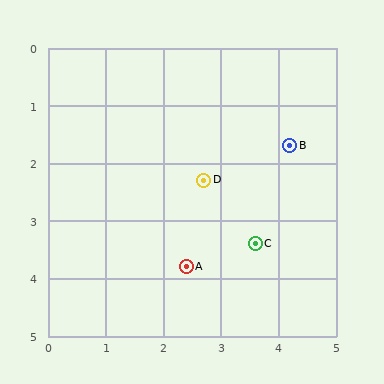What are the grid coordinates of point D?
Point D is at approximately (2.7, 2.3).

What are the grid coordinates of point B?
Point B is at approximately (4.2, 1.7).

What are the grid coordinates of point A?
Point A is at approximately (2.4, 3.8).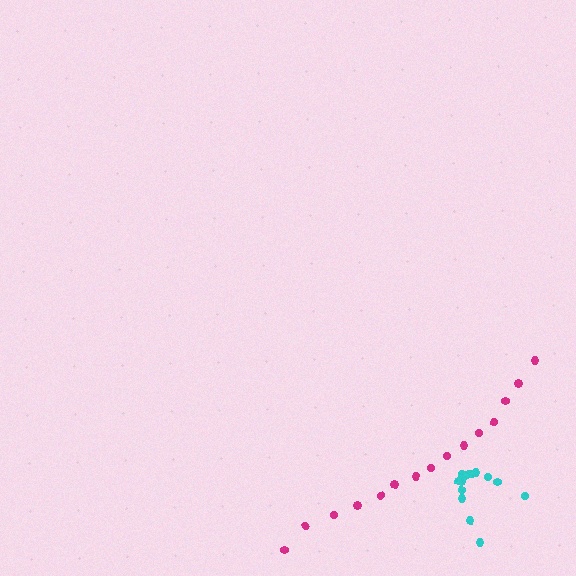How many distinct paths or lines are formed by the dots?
There are 2 distinct paths.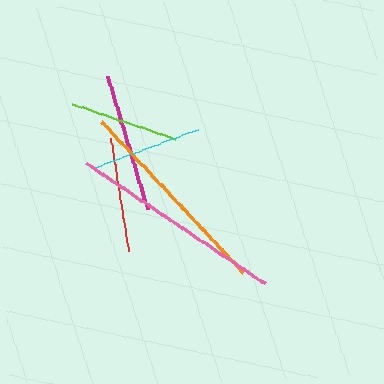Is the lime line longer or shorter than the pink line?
The pink line is longer than the lime line.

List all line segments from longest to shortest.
From longest to shortest: pink, orange, magenta, red, cyan, lime.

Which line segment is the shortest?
The lime line is the shortest at approximately 109 pixels.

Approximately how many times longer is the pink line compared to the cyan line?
The pink line is approximately 2.0 times the length of the cyan line.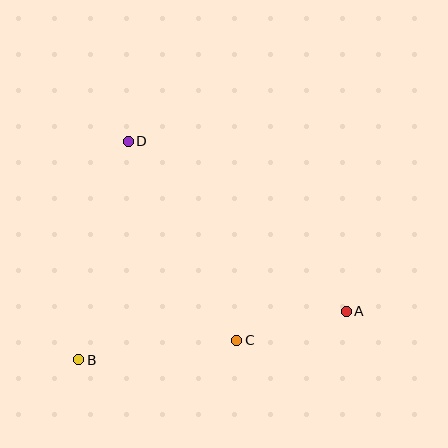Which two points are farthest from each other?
Points A and D are farthest from each other.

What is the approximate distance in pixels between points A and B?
The distance between A and B is approximately 272 pixels.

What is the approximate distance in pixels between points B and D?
The distance between B and D is approximately 224 pixels.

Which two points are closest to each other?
Points A and C are closest to each other.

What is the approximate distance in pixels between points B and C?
The distance between B and C is approximately 159 pixels.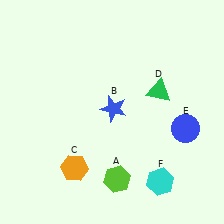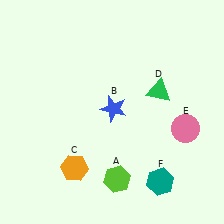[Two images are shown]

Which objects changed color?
E changed from blue to pink. F changed from cyan to teal.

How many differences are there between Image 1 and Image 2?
There are 2 differences between the two images.